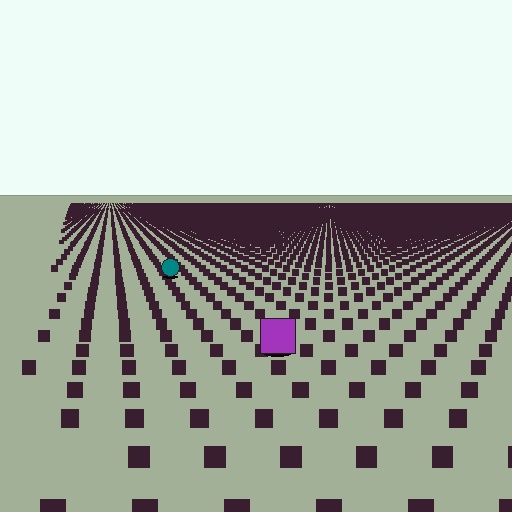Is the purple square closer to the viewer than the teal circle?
Yes. The purple square is closer — you can tell from the texture gradient: the ground texture is coarser near it.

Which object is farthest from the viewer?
The teal circle is farthest from the viewer. It appears smaller and the ground texture around it is denser.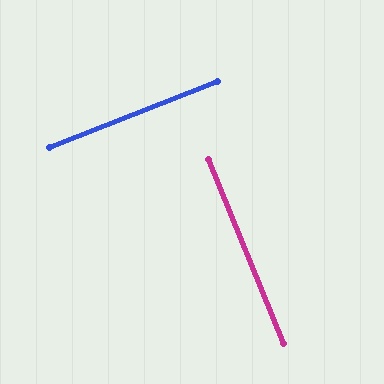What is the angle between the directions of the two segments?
Approximately 89 degrees.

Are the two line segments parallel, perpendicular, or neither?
Perpendicular — they meet at approximately 89°.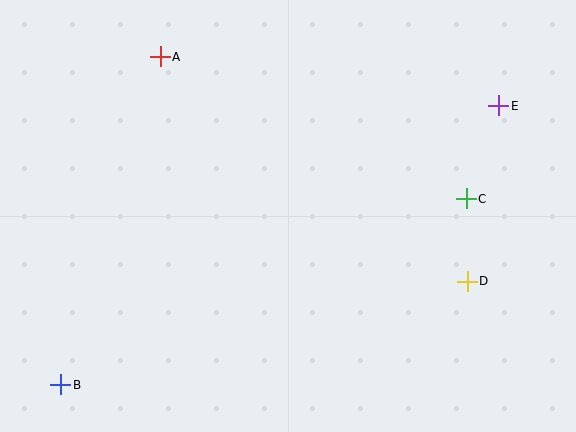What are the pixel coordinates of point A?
Point A is at (160, 57).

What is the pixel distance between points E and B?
The distance between E and B is 519 pixels.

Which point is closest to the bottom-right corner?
Point D is closest to the bottom-right corner.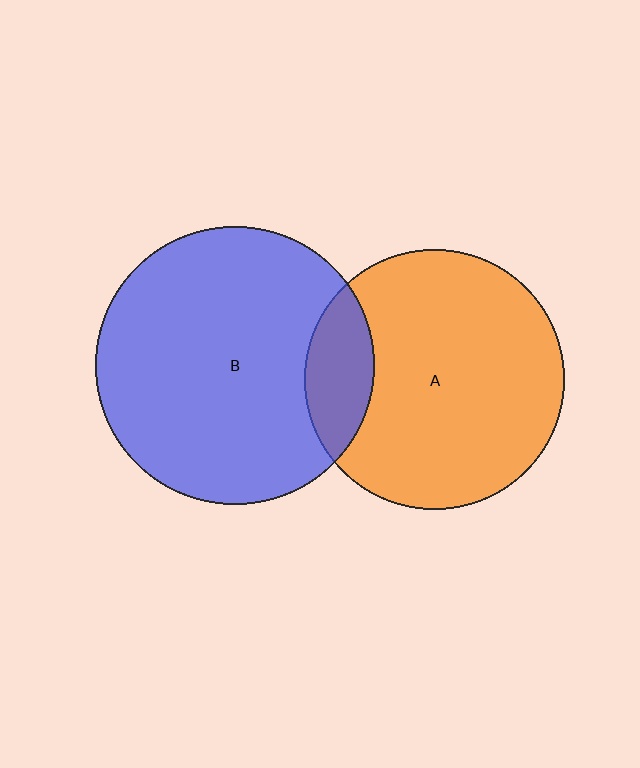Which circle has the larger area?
Circle B (blue).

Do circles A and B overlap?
Yes.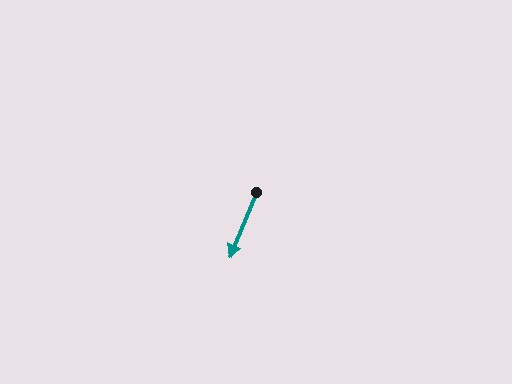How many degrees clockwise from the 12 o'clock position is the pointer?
Approximately 202 degrees.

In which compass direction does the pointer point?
South.